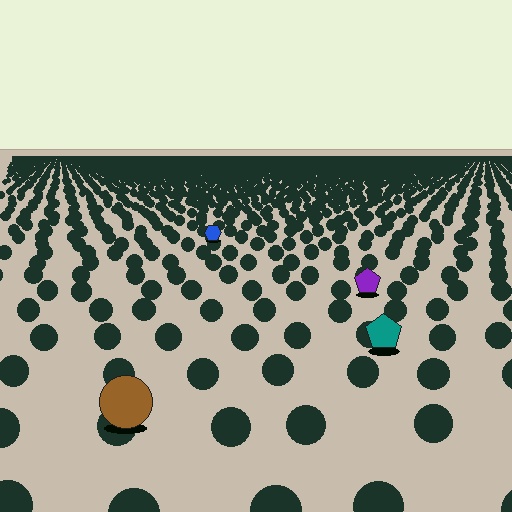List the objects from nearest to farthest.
From nearest to farthest: the brown circle, the teal pentagon, the purple pentagon, the blue hexagon.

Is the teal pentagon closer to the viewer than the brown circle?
No. The brown circle is closer — you can tell from the texture gradient: the ground texture is coarser near it.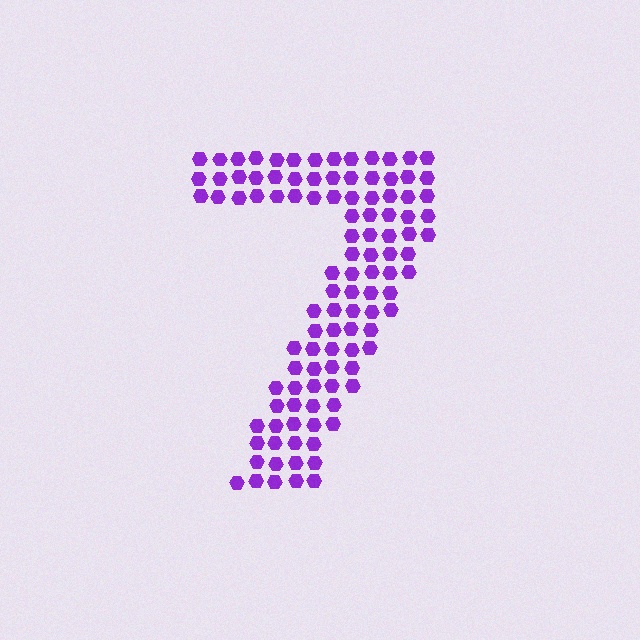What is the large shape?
The large shape is the digit 7.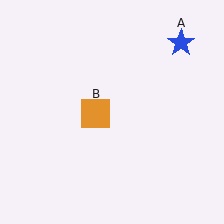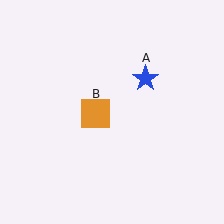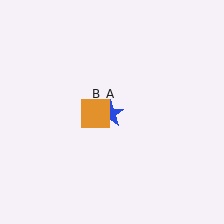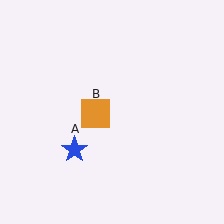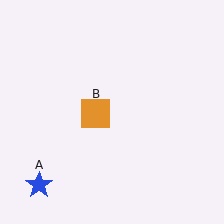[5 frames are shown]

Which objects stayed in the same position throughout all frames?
Orange square (object B) remained stationary.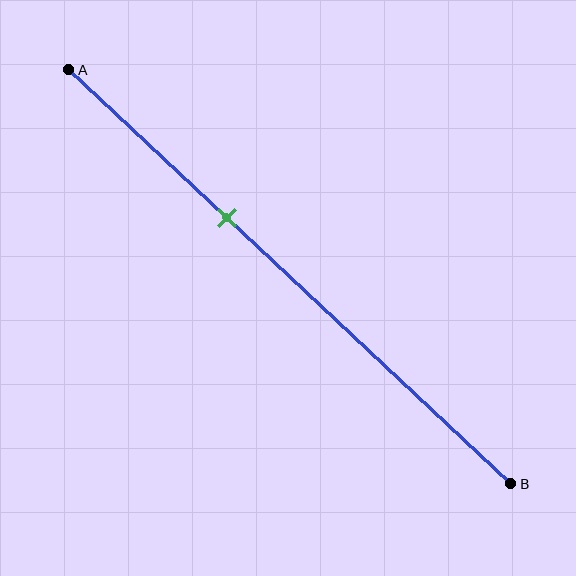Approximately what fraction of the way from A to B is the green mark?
The green mark is approximately 35% of the way from A to B.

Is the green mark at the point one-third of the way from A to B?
Yes, the mark is approximately at the one-third point.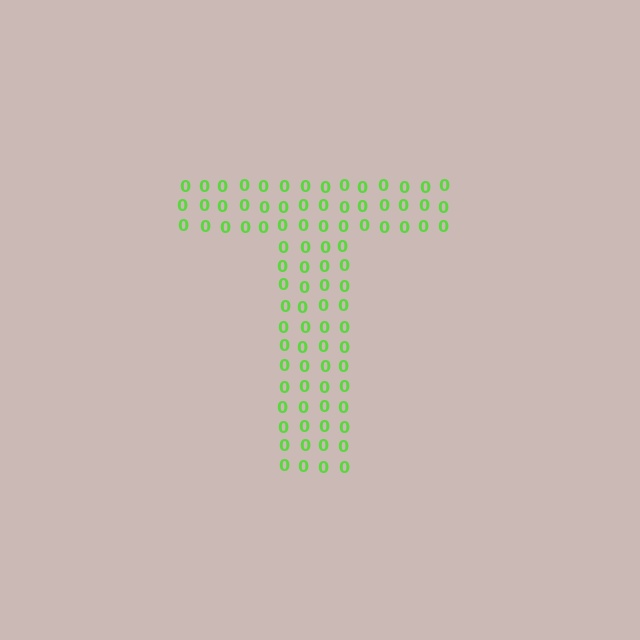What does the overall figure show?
The overall figure shows the letter T.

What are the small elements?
The small elements are digit 0's.